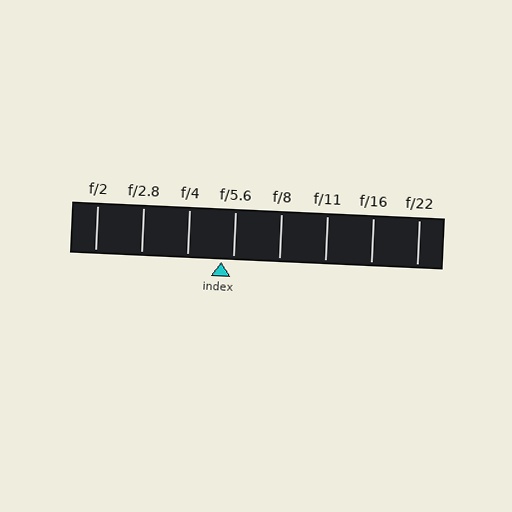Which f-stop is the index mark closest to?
The index mark is closest to f/5.6.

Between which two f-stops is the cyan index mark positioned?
The index mark is between f/4 and f/5.6.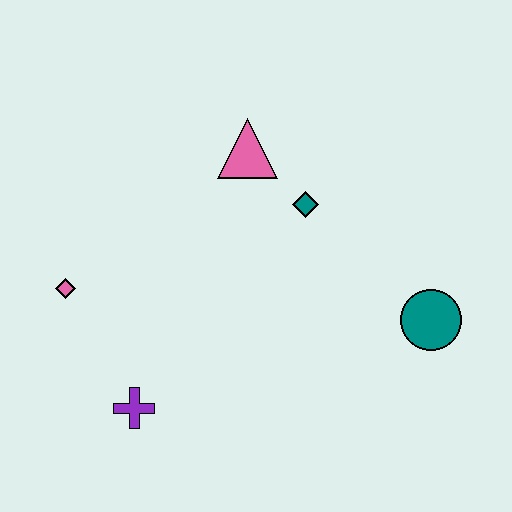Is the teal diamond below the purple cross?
No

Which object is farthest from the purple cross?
The teal circle is farthest from the purple cross.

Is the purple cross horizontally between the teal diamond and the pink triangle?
No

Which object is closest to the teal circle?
The teal diamond is closest to the teal circle.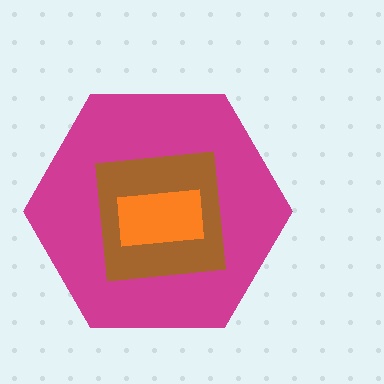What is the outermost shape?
The magenta hexagon.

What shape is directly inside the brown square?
The orange rectangle.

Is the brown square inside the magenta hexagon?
Yes.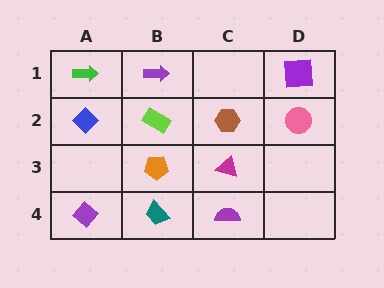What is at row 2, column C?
A brown hexagon.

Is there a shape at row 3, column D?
No, that cell is empty.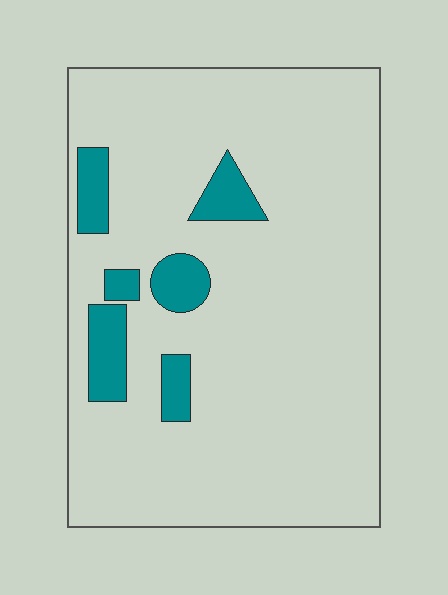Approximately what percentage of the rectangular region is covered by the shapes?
Approximately 10%.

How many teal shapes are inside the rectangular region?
6.